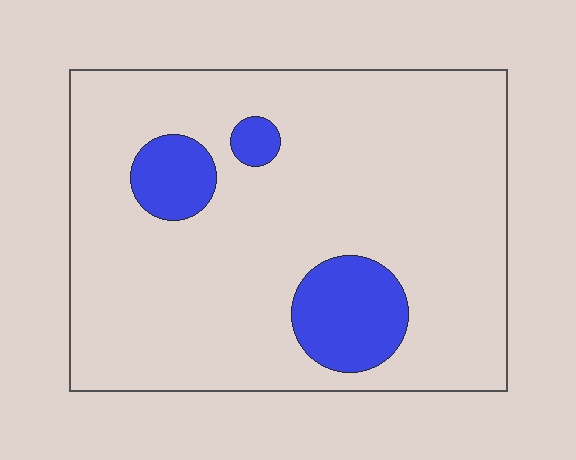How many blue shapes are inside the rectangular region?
3.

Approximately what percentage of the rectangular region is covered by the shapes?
Approximately 15%.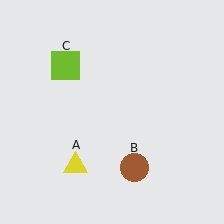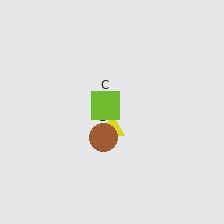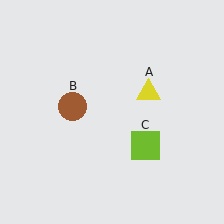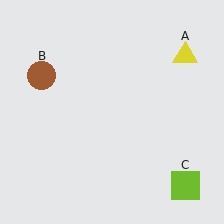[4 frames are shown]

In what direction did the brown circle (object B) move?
The brown circle (object B) moved up and to the left.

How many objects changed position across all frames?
3 objects changed position: yellow triangle (object A), brown circle (object B), lime square (object C).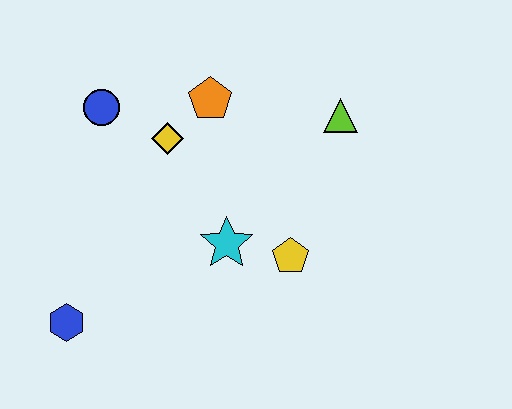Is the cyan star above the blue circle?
No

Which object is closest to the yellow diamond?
The orange pentagon is closest to the yellow diamond.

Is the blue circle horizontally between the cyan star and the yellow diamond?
No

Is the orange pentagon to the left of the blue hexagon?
No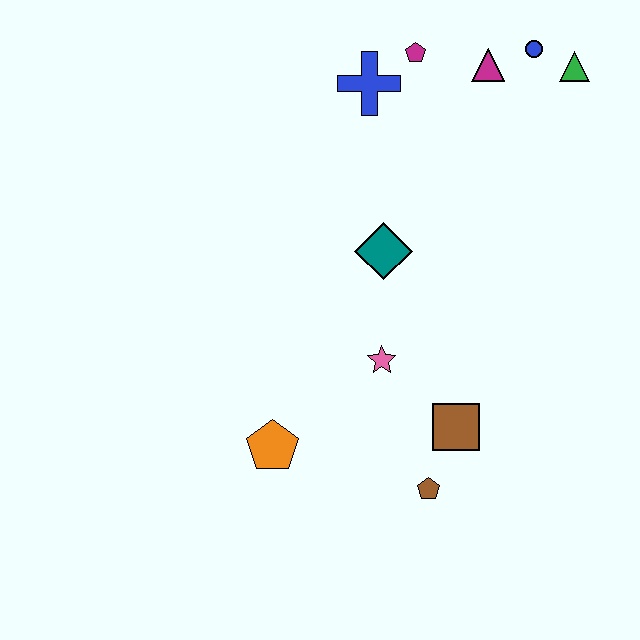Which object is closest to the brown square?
The brown pentagon is closest to the brown square.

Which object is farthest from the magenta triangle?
The orange pentagon is farthest from the magenta triangle.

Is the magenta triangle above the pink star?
Yes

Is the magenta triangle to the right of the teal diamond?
Yes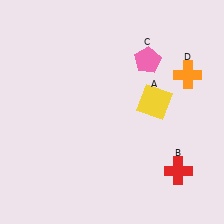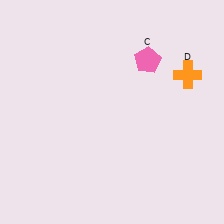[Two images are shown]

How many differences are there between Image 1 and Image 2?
There are 2 differences between the two images.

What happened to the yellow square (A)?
The yellow square (A) was removed in Image 2. It was in the top-right area of Image 1.